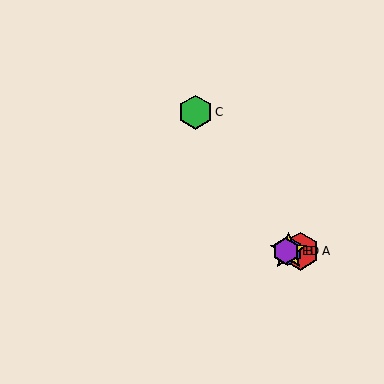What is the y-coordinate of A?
Object A is at y≈251.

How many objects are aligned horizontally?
4 objects (A, B, D, E) are aligned horizontally.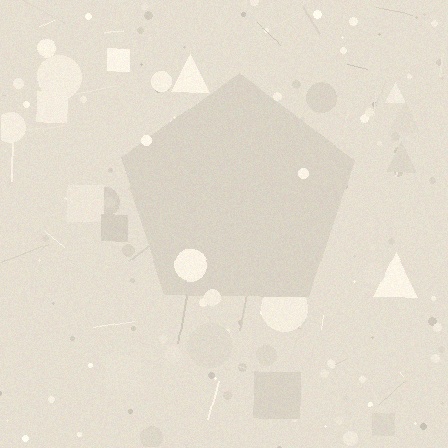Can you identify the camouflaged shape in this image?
The camouflaged shape is a pentagon.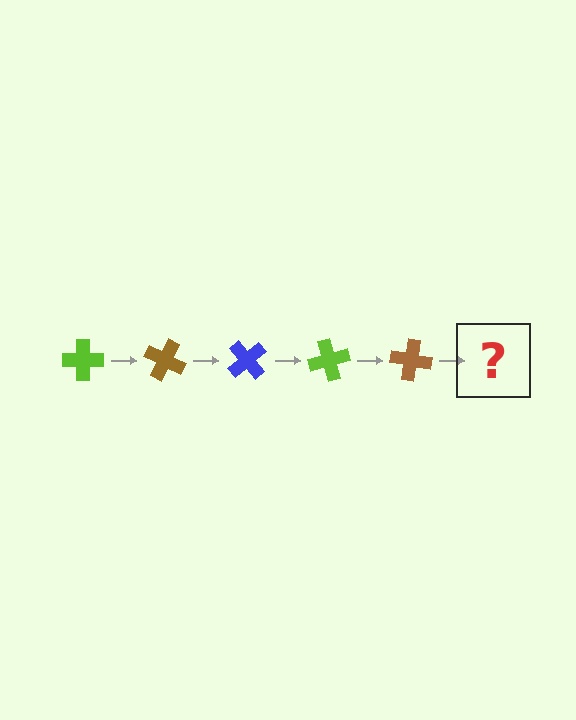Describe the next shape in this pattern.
It should be a blue cross, rotated 125 degrees from the start.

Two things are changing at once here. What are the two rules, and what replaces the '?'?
The two rules are that it rotates 25 degrees each step and the color cycles through lime, brown, and blue. The '?' should be a blue cross, rotated 125 degrees from the start.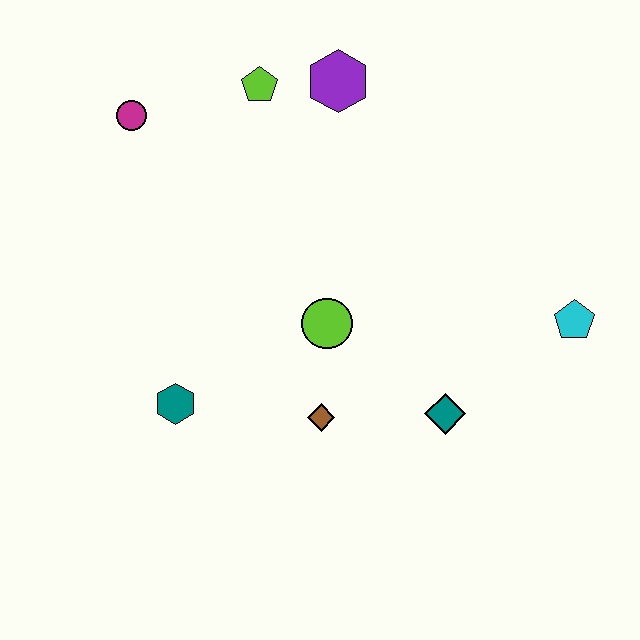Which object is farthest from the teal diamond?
The magenta circle is farthest from the teal diamond.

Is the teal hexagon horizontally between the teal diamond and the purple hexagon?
No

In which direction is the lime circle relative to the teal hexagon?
The lime circle is to the right of the teal hexagon.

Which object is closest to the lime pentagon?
The purple hexagon is closest to the lime pentagon.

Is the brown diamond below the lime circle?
Yes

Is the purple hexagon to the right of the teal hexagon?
Yes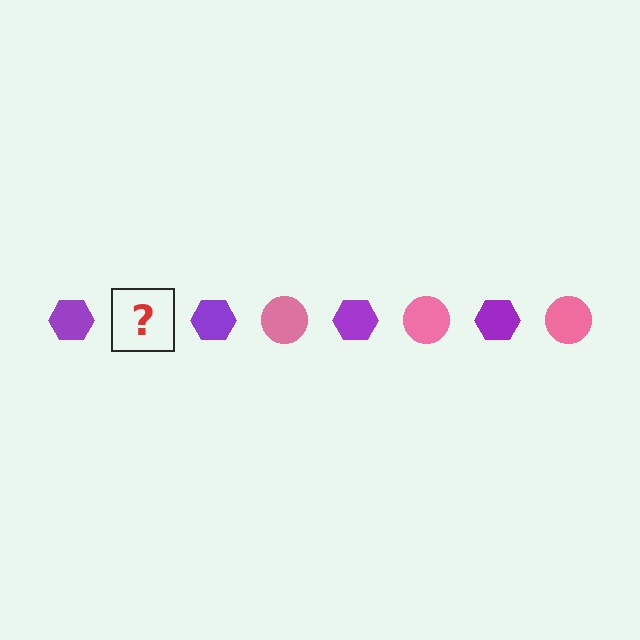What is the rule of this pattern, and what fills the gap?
The rule is that the pattern alternates between purple hexagon and pink circle. The gap should be filled with a pink circle.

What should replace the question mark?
The question mark should be replaced with a pink circle.